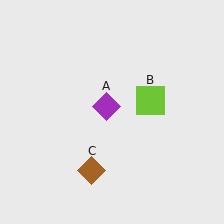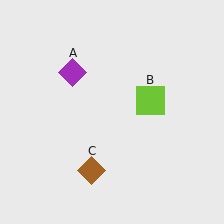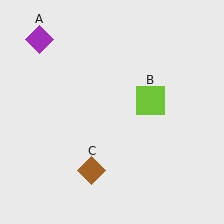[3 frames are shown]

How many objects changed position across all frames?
1 object changed position: purple diamond (object A).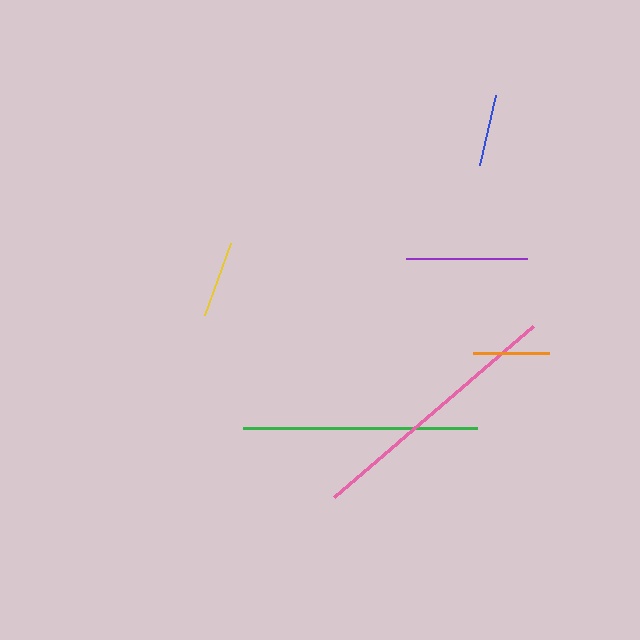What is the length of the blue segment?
The blue segment is approximately 72 pixels long.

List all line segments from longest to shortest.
From longest to shortest: pink, green, purple, yellow, orange, blue.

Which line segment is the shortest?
The blue line is the shortest at approximately 72 pixels.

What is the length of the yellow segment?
The yellow segment is approximately 77 pixels long.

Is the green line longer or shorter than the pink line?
The pink line is longer than the green line.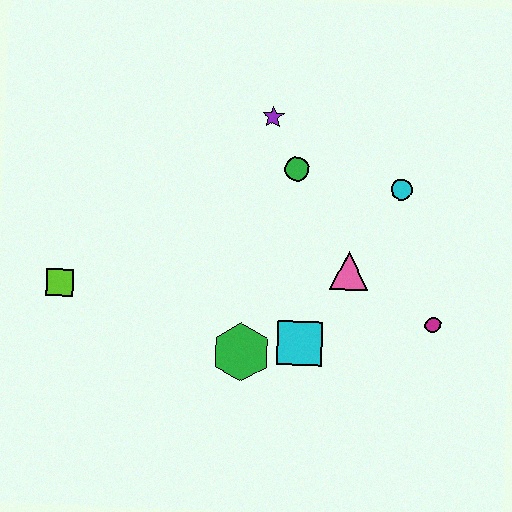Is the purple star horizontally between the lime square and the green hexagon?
No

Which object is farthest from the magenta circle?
The lime square is farthest from the magenta circle.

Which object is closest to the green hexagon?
The cyan square is closest to the green hexagon.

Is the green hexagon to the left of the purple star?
Yes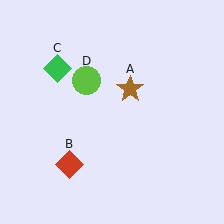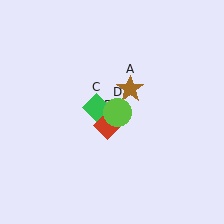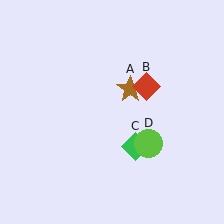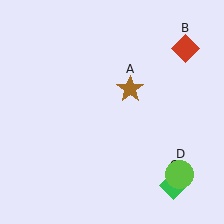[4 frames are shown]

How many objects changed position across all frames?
3 objects changed position: red diamond (object B), green diamond (object C), lime circle (object D).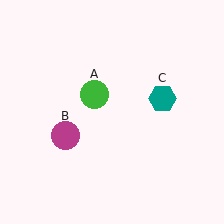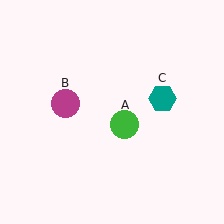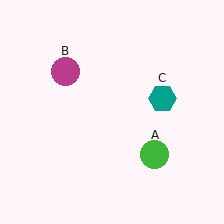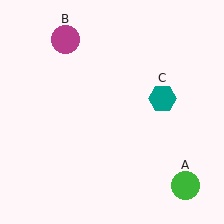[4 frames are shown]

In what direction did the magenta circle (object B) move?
The magenta circle (object B) moved up.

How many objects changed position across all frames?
2 objects changed position: green circle (object A), magenta circle (object B).